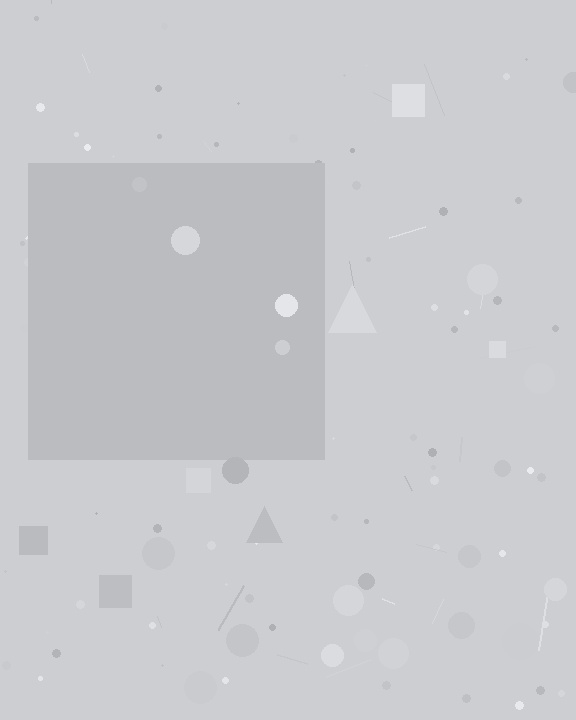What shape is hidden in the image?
A square is hidden in the image.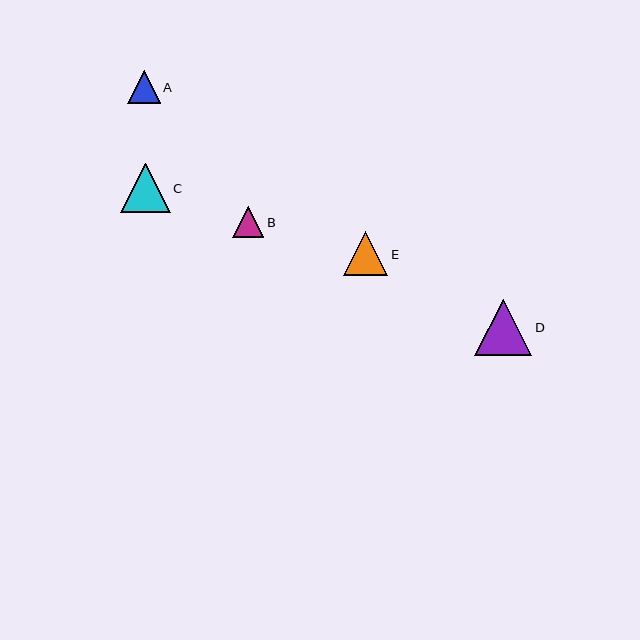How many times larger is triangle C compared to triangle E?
Triangle C is approximately 1.1 times the size of triangle E.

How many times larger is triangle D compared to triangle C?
Triangle D is approximately 1.1 times the size of triangle C.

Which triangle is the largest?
Triangle D is the largest with a size of approximately 57 pixels.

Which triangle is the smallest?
Triangle B is the smallest with a size of approximately 31 pixels.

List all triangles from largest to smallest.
From largest to smallest: D, C, E, A, B.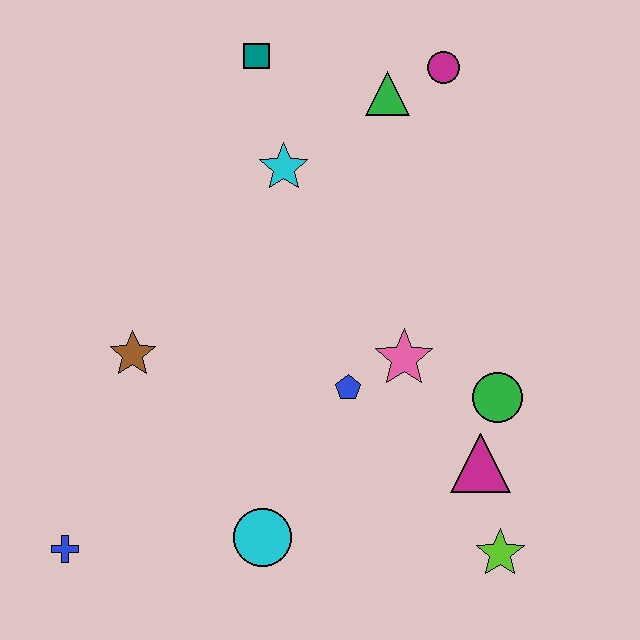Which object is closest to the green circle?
The magenta triangle is closest to the green circle.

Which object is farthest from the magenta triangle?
The teal square is farthest from the magenta triangle.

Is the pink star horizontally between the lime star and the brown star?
Yes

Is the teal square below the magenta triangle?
No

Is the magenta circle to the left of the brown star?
No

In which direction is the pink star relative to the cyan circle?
The pink star is above the cyan circle.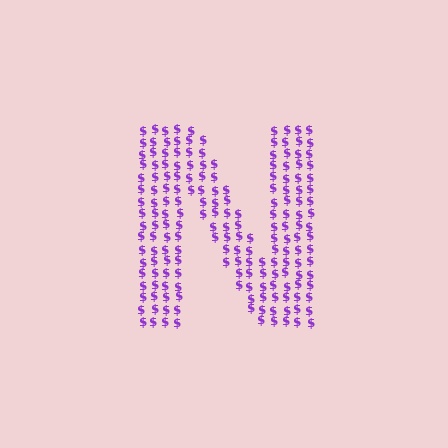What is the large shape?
The large shape is the letter N.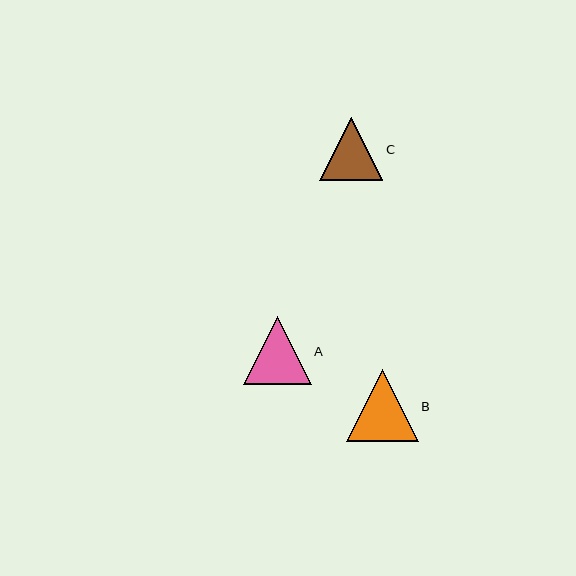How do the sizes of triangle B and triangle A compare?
Triangle B and triangle A are approximately the same size.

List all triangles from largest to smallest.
From largest to smallest: B, A, C.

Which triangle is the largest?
Triangle B is the largest with a size of approximately 72 pixels.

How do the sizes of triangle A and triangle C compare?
Triangle A and triangle C are approximately the same size.